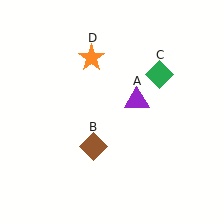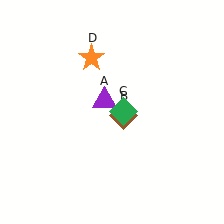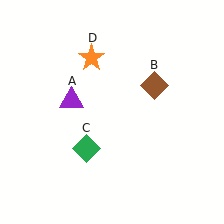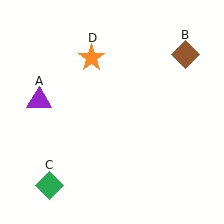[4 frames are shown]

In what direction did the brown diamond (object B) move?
The brown diamond (object B) moved up and to the right.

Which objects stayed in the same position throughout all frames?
Orange star (object D) remained stationary.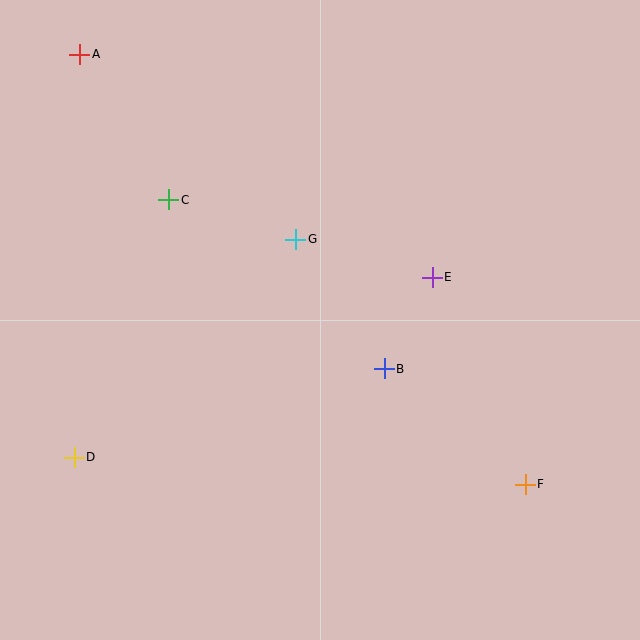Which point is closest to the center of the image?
Point B at (384, 369) is closest to the center.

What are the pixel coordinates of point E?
Point E is at (432, 277).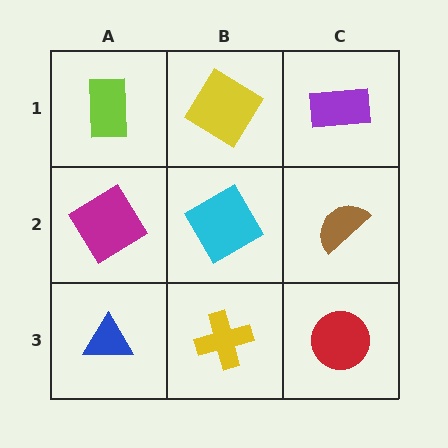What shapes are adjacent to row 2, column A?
A lime rectangle (row 1, column A), a blue triangle (row 3, column A), a cyan diamond (row 2, column B).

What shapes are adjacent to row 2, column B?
A yellow diamond (row 1, column B), a yellow cross (row 3, column B), a magenta diamond (row 2, column A), a brown semicircle (row 2, column C).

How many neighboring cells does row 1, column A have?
2.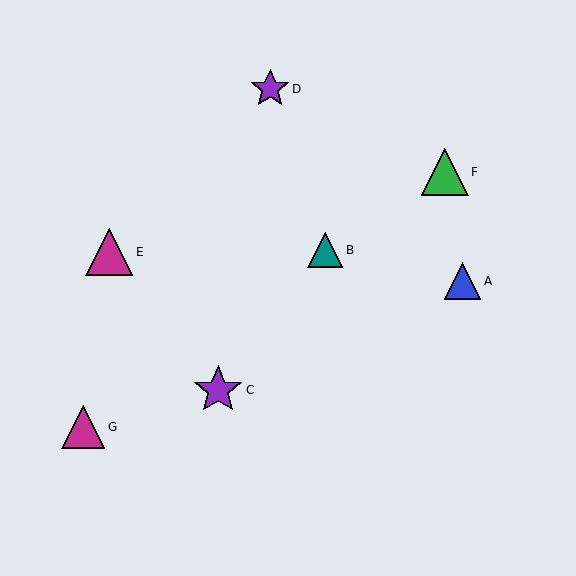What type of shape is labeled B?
Shape B is a teal triangle.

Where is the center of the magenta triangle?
The center of the magenta triangle is at (109, 252).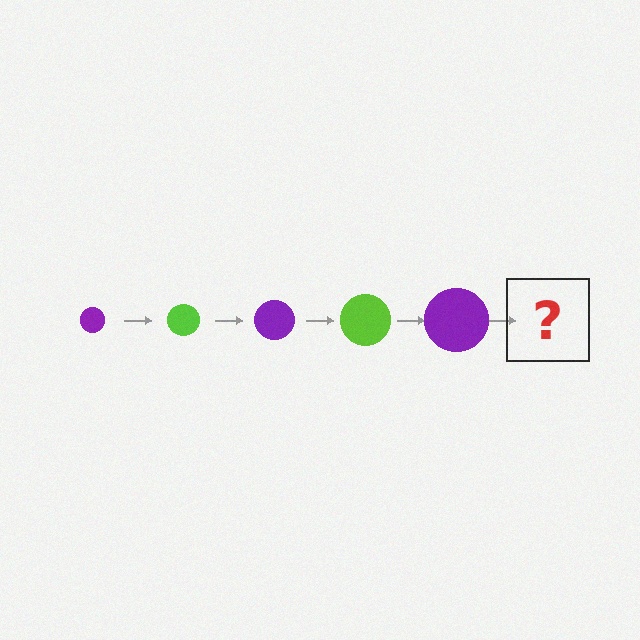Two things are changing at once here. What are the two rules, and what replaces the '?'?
The two rules are that the circle grows larger each step and the color cycles through purple and lime. The '?' should be a lime circle, larger than the previous one.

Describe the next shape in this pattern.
It should be a lime circle, larger than the previous one.